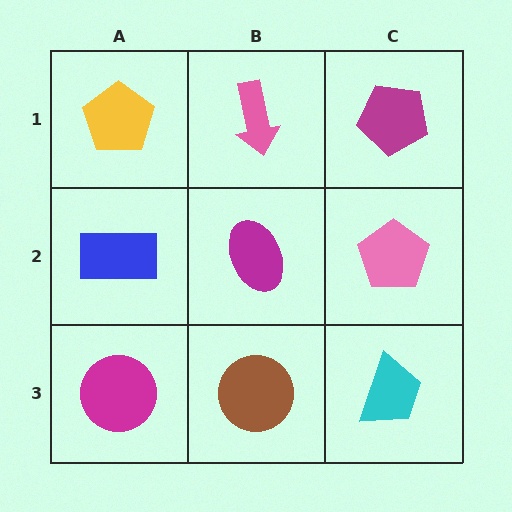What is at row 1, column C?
A magenta pentagon.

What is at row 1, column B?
A pink arrow.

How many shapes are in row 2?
3 shapes.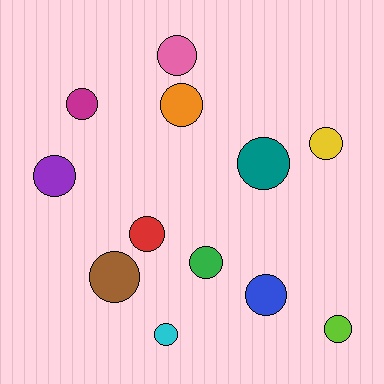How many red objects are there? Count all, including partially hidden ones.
There is 1 red object.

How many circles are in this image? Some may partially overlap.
There are 12 circles.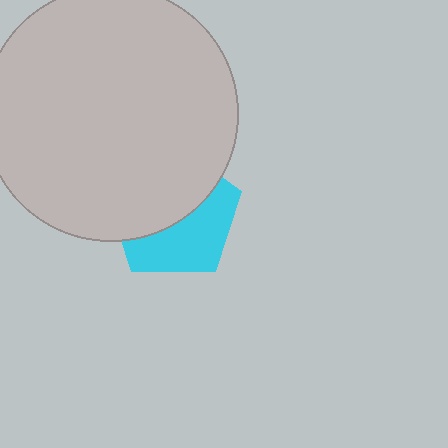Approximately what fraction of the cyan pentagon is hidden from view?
Roughly 55% of the cyan pentagon is hidden behind the light gray circle.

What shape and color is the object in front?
The object in front is a light gray circle.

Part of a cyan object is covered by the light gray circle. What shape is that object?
It is a pentagon.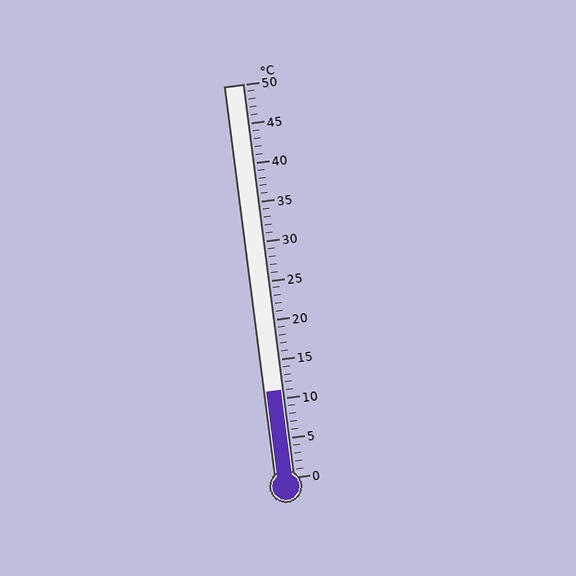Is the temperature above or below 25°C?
The temperature is below 25°C.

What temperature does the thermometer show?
The thermometer shows approximately 11°C.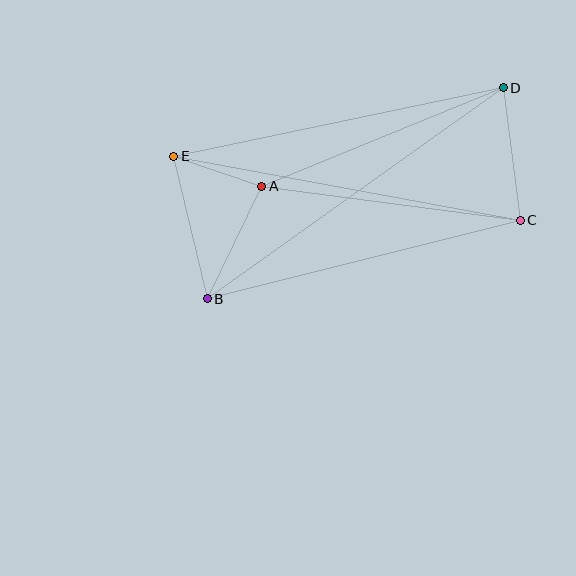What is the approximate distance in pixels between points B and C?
The distance between B and C is approximately 323 pixels.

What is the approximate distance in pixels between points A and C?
The distance between A and C is approximately 261 pixels.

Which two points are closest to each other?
Points A and E are closest to each other.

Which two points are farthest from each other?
Points B and D are farthest from each other.